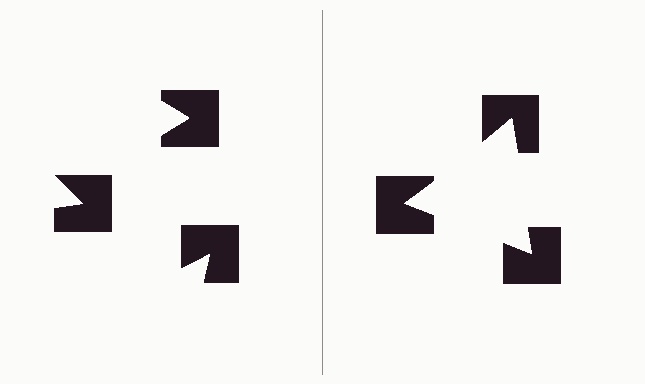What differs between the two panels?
The notched squares are positioned identically on both sides; only the wedge orientations differ. On the right they align to a triangle; on the left they are misaligned.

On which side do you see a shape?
An illusory triangle appears on the right side. On the left side the wedge cuts are rotated, so no coherent shape forms.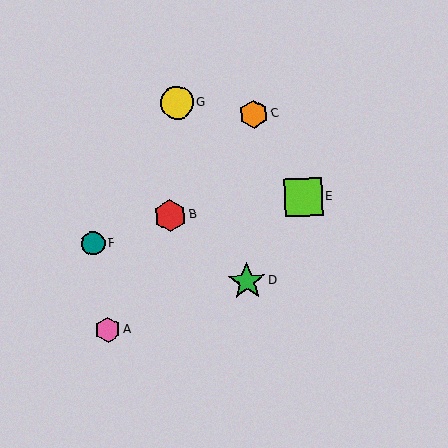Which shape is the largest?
The lime square (labeled E) is the largest.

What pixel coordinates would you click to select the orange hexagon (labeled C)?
Click at (254, 114) to select the orange hexagon C.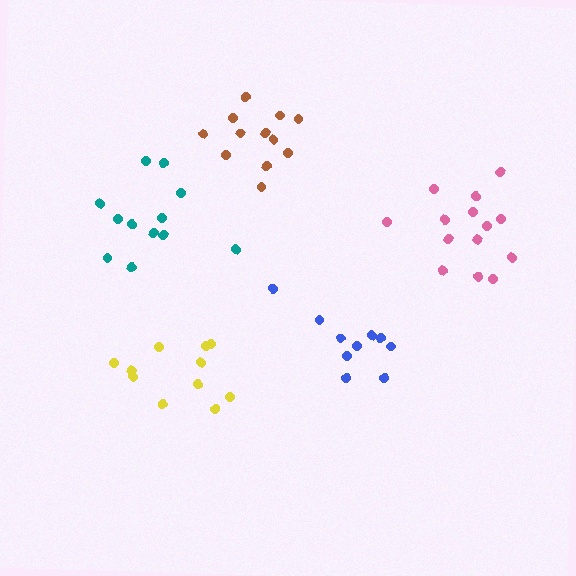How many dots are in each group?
Group 1: 11 dots, Group 2: 12 dots, Group 3: 14 dots, Group 4: 10 dots, Group 5: 12 dots (59 total).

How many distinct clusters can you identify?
There are 5 distinct clusters.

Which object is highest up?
The brown cluster is topmost.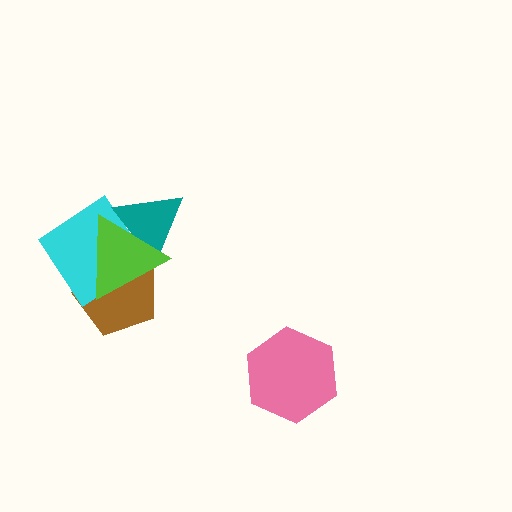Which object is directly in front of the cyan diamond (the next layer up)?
The teal triangle is directly in front of the cyan diamond.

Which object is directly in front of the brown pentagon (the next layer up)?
The cyan diamond is directly in front of the brown pentagon.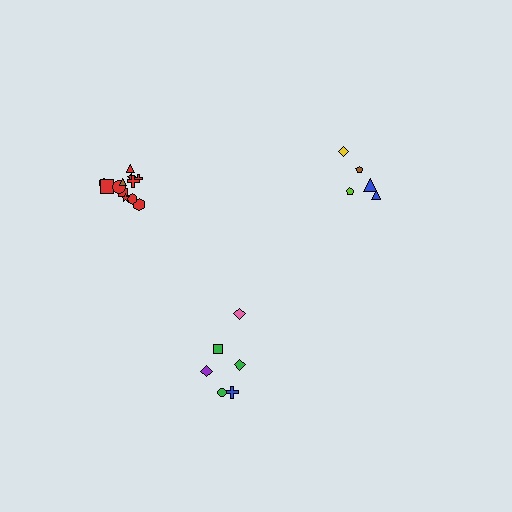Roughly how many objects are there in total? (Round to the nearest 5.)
Roughly 25 objects in total.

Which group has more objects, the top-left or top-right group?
The top-left group.